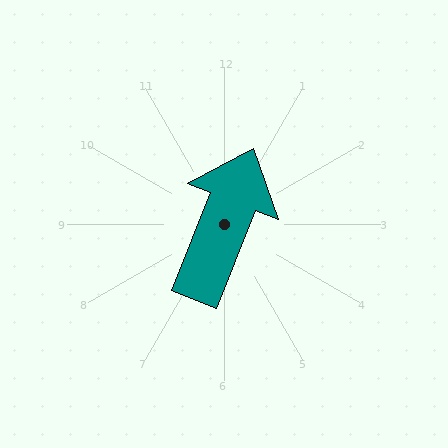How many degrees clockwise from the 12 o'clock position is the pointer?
Approximately 22 degrees.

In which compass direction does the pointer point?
North.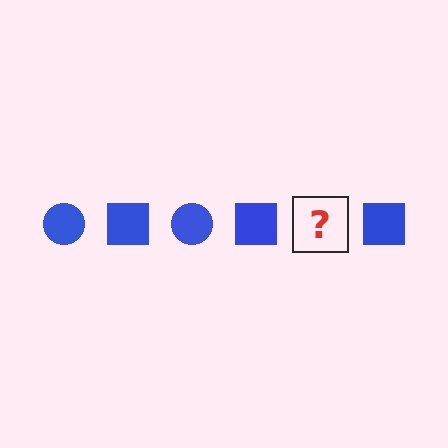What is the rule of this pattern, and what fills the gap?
The rule is that the pattern cycles through circle, square shapes in blue. The gap should be filled with a blue circle.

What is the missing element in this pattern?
The missing element is a blue circle.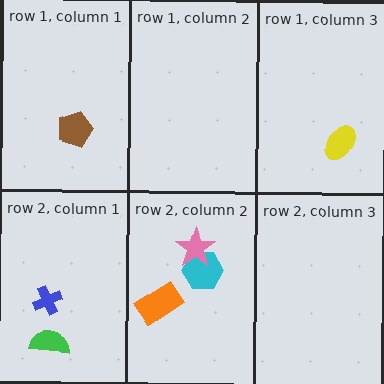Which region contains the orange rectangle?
The row 2, column 2 region.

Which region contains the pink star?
The row 2, column 2 region.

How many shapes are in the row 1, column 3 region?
1.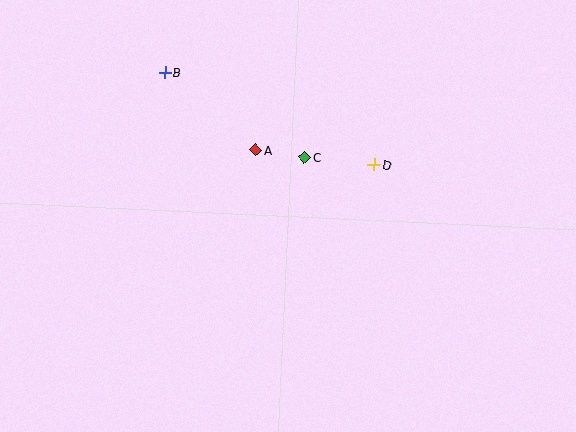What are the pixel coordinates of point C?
Point C is at (305, 157).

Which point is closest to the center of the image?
Point C at (305, 157) is closest to the center.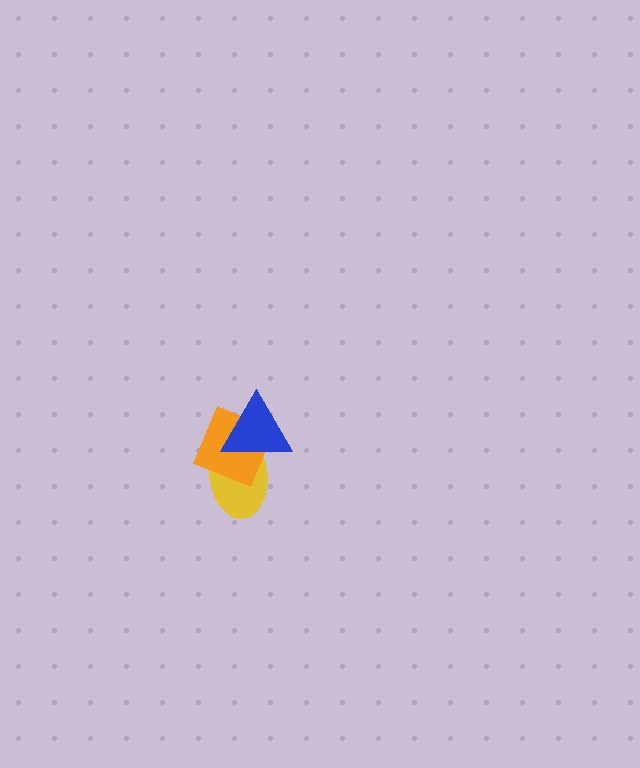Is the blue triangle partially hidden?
No, no other shape covers it.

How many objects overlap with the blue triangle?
2 objects overlap with the blue triangle.